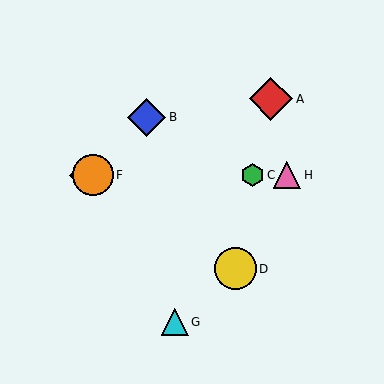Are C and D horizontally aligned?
No, C is at y≈175 and D is at y≈269.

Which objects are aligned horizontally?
Objects C, E, F, H are aligned horizontally.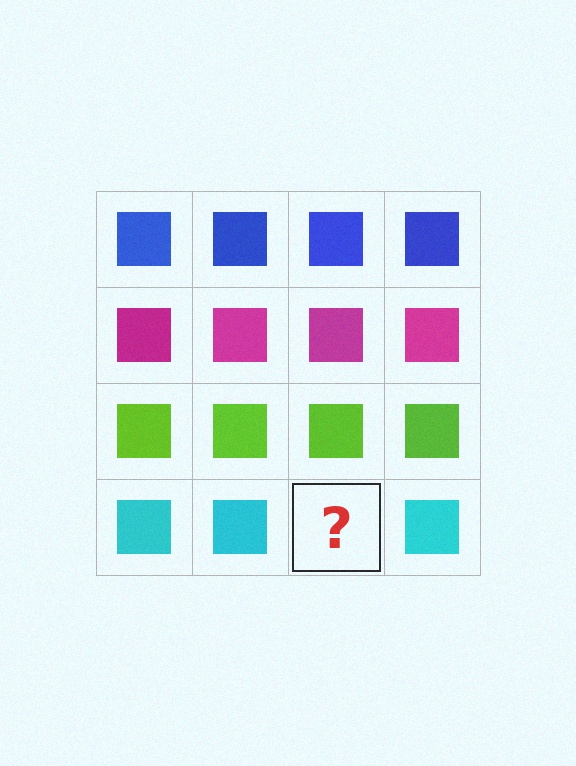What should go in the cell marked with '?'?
The missing cell should contain a cyan square.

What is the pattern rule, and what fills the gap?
The rule is that each row has a consistent color. The gap should be filled with a cyan square.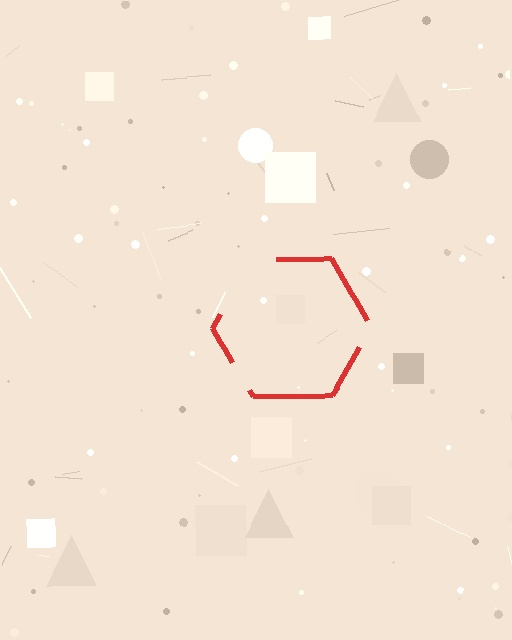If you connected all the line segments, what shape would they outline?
They would outline a hexagon.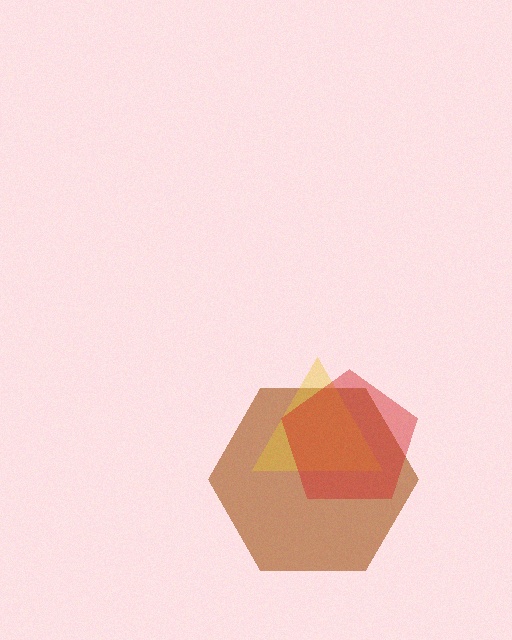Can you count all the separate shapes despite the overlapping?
Yes, there are 3 separate shapes.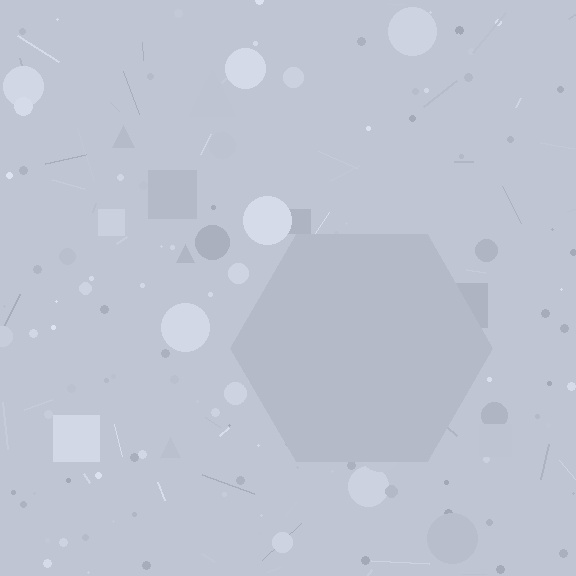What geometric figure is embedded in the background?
A hexagon is embedded in the background.